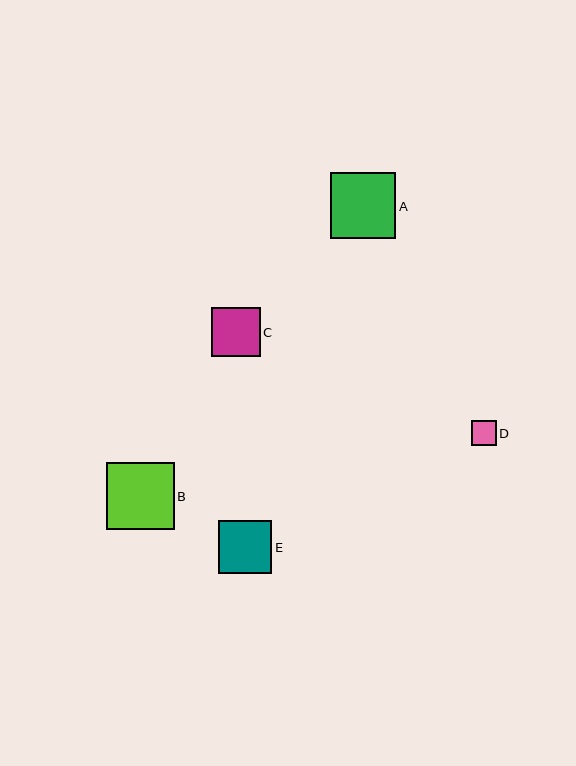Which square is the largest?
Square B is the largest with a size of approximately 67 pixels.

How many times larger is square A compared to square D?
Square A is approximately 2.6 times the size of square D.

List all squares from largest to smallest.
From largest to smallest: B, A, E, C, D.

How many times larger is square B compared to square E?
Square B is approximately 1.3 times the size of square E.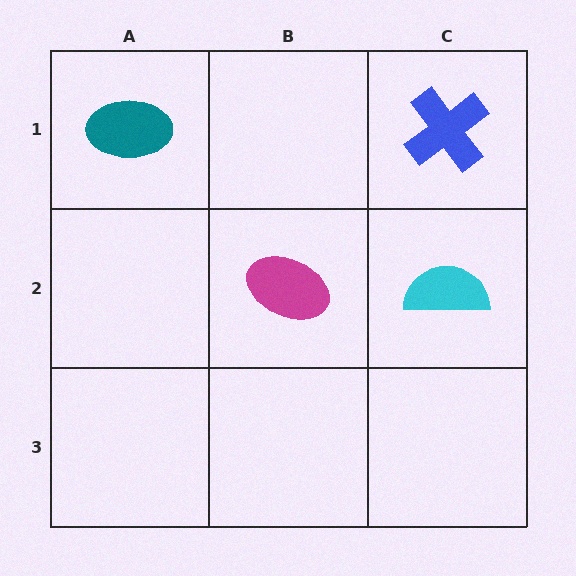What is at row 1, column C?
A blue cross.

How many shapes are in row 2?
2 shapes.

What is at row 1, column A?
A teal ellipse.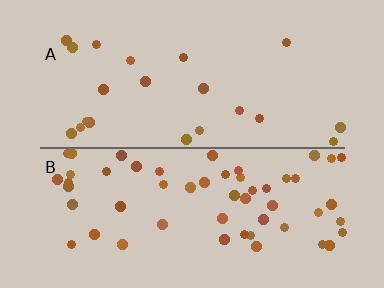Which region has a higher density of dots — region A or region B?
B (the bottom).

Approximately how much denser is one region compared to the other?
Approximately 2.7× — region B over region A.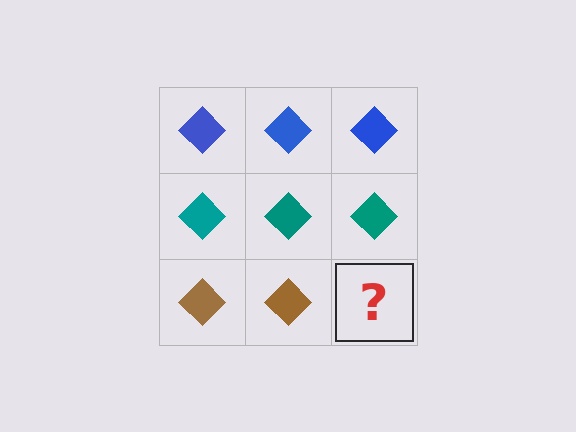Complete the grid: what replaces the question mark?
The question mark should be replaced with a brown diamond.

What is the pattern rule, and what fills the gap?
The rule is that each row has a consistent color. The gap should be filled with a brown diamond.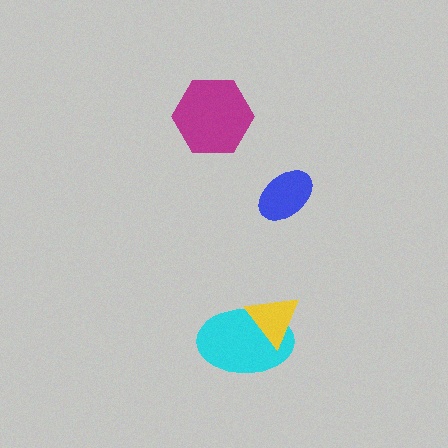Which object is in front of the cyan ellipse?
The yellow triangle is in front of the cyan ellipse.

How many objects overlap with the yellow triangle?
1 object overlaps with the yellow triangle.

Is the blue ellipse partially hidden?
No, no other shape covers it.